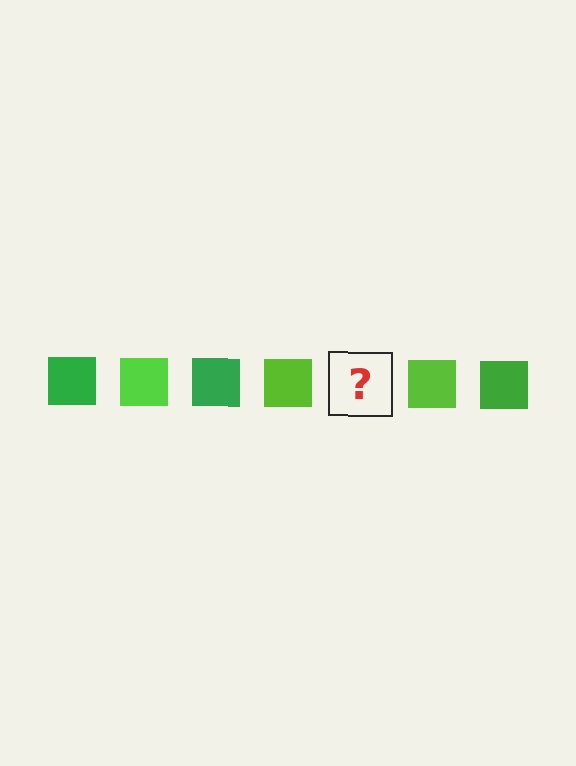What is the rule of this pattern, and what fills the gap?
The rule is that the pattern cycles through green, lime squares. The gap should be filled with a green square.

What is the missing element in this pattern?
The missing element is a green square.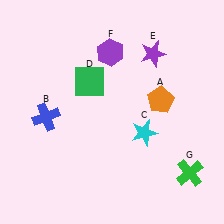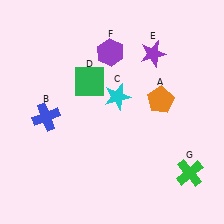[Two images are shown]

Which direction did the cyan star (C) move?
The cyan star (C) moved up.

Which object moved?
The cyan star (C) moved up.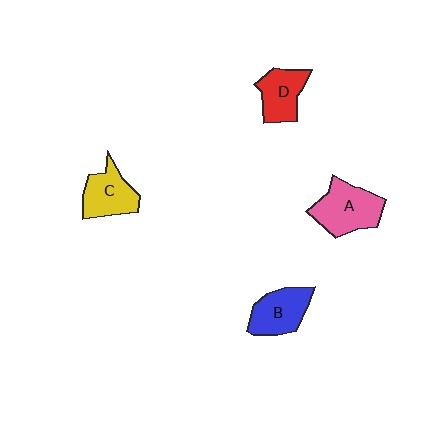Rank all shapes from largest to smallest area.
From largest to smallest: A (pink), B (blue), C (yellow), D (red).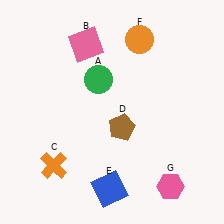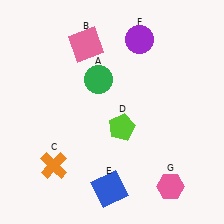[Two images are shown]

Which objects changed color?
D changed from brown to lime. F changed from orange to purple.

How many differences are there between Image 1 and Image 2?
There are 2 differences between the two images.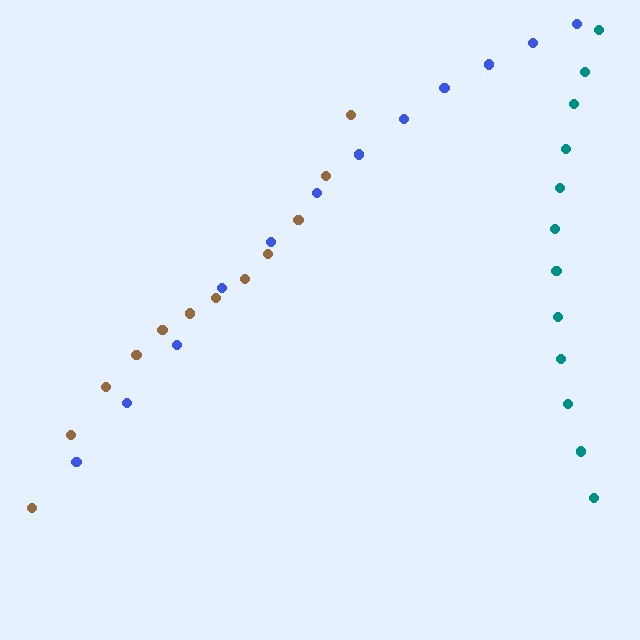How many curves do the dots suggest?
There are 3 distinct paths.